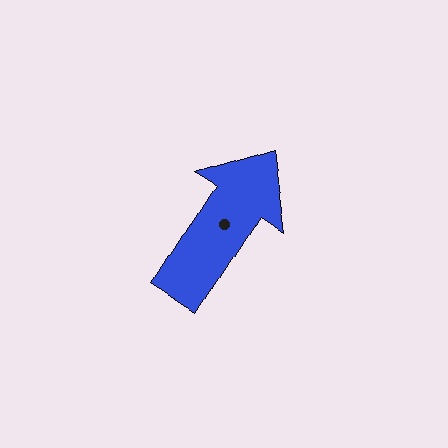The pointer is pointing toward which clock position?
Roughly 1 o'clock.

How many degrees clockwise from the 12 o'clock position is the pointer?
Approximately 32 degrees.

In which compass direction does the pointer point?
Northeast.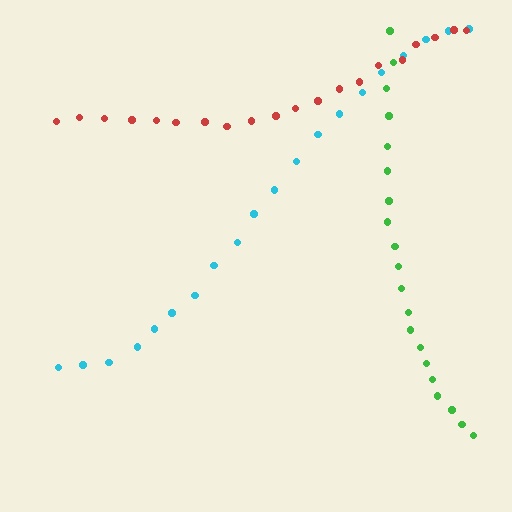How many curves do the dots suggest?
There are 3 distinct paths.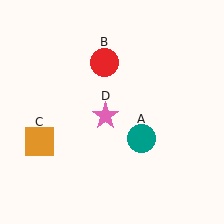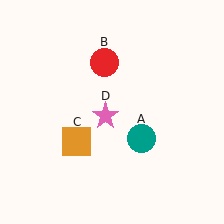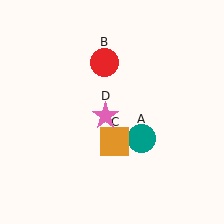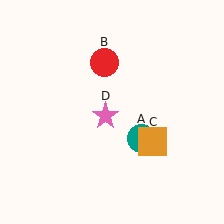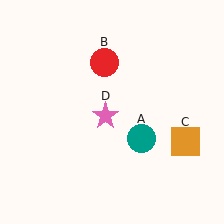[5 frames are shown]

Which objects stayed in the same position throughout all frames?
Teal circle (object A) and red circle (object B) and pink star (object D) remained stationary.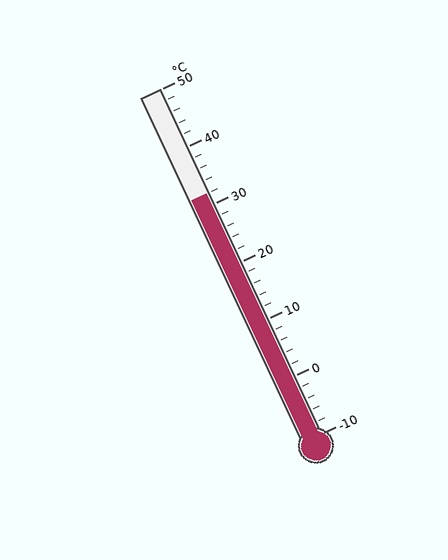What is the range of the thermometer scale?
The thermometer scale ranges from -10°C to 50°C.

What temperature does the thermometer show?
The thermometer shows approximately 32°C.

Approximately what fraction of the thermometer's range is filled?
The thermometer is filled to approximately 70% of its range.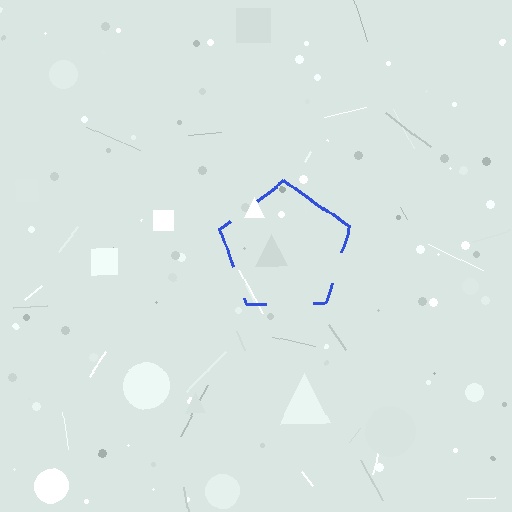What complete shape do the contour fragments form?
The contour fragments form a pentagon.